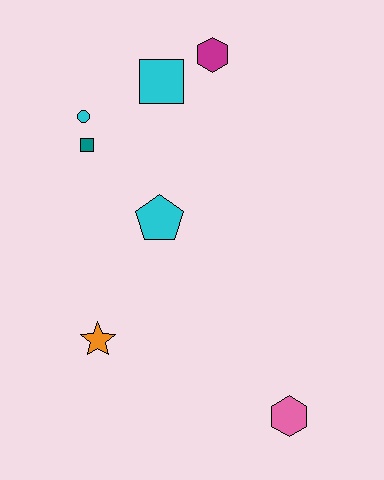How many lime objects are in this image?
There are no lime objects.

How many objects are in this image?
There are 7 objects.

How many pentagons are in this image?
There is 1 pentagon.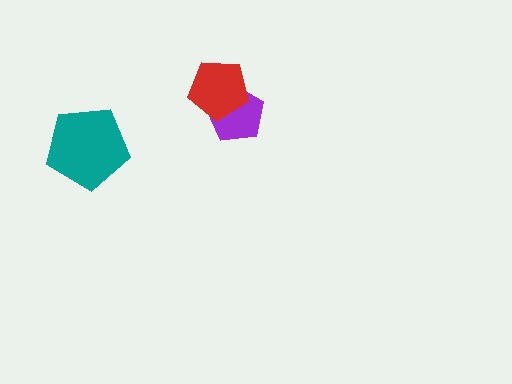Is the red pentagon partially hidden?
No, no other shape covers it.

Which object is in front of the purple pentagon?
The red pentagon is in front of the purple pentagon.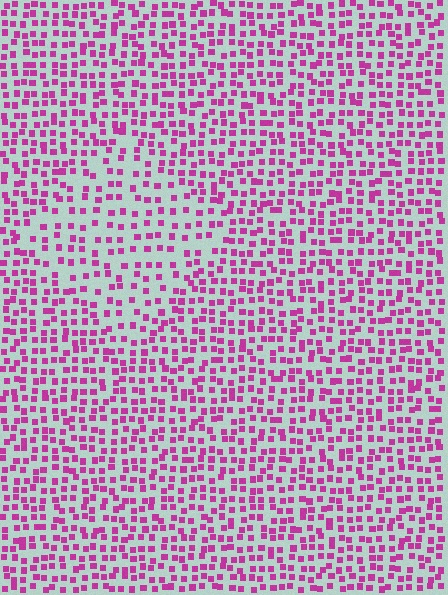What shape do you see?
I see a diamond.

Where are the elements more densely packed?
The elements are more densely packed outside the diamond boundary.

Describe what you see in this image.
The image contains small magenta elements arranged at two different densities. A diamond-shaped region is visible where the elements are less densely packed than the surrounding area.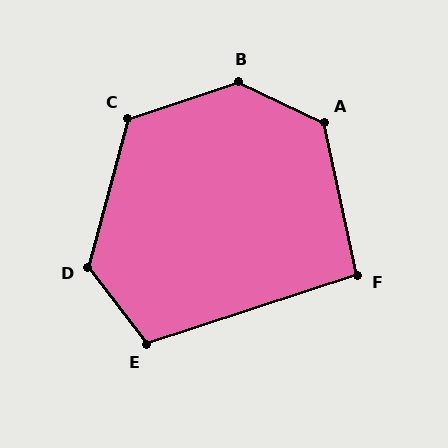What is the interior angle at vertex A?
Approximately 127 degrees (obtuse).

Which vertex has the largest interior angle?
B, at approximately 136 degrees.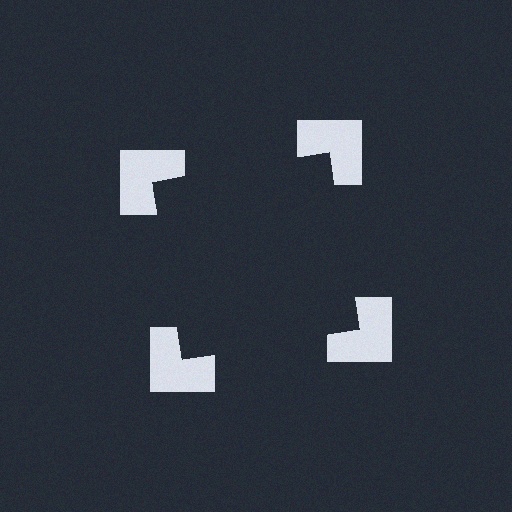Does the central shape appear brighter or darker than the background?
It typically appears slightly darker than the background, even though no actual brightness change is drawn.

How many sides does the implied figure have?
4 sides.